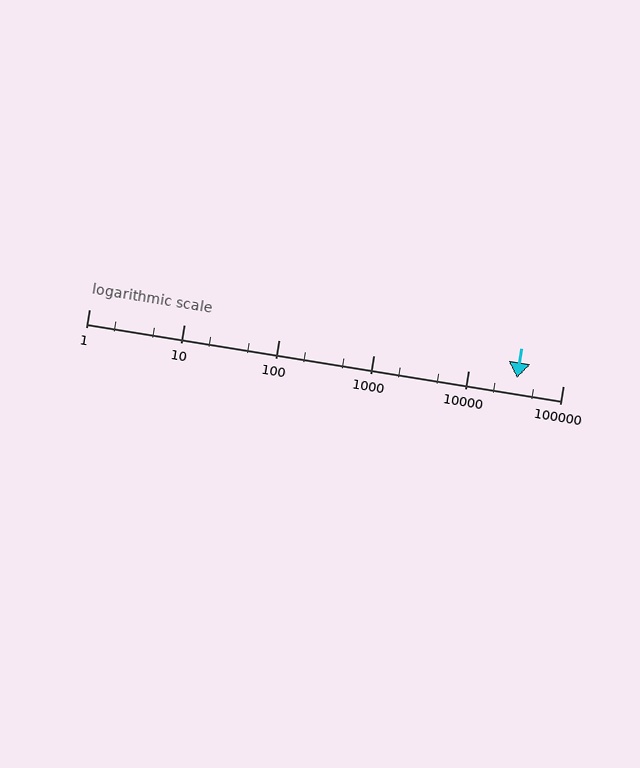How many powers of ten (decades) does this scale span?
The scale spans 5 decades, from 1 to 100000.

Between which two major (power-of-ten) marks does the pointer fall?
The pointer is between 10000 and 100000.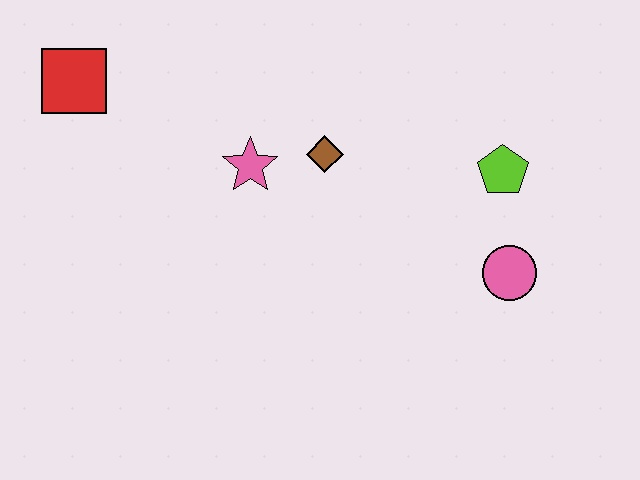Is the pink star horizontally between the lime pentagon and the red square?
Yes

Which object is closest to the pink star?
The brown diamond is closest to the pink star.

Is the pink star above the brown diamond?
No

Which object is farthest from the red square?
The pink circle is farthest from the red square.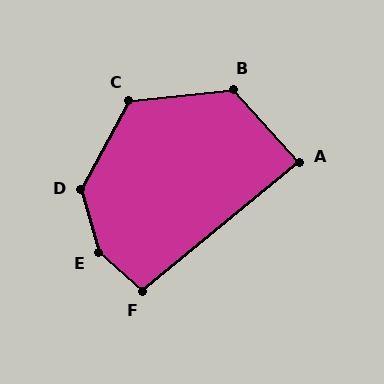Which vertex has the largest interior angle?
E, at approximately 148 degrees.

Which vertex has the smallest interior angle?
A, at approximately 88 degrees.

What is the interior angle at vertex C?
Approximately 125 degrees (obtuse).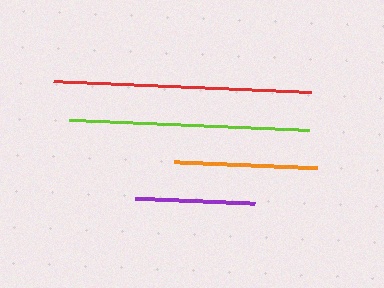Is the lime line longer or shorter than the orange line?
The lime line is longer than the orange line.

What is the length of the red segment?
The red segment is approximately 258 pixels long.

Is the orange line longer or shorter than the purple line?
The orange line is longer than the purple line.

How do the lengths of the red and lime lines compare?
The red and lime lines are approximately the same length.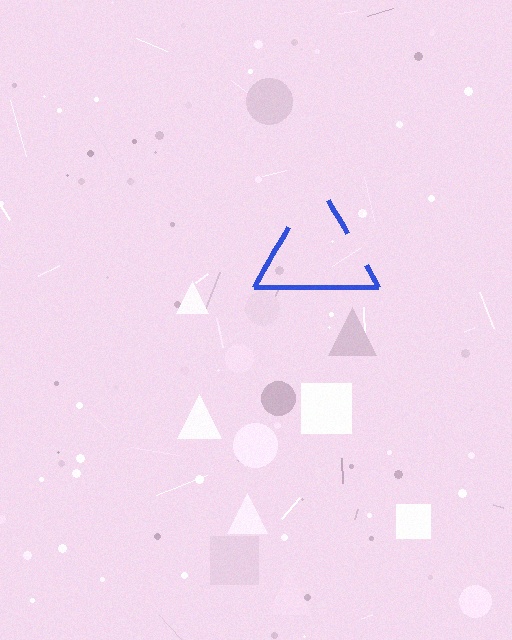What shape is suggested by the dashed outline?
The dashed outline suggests a triangle.